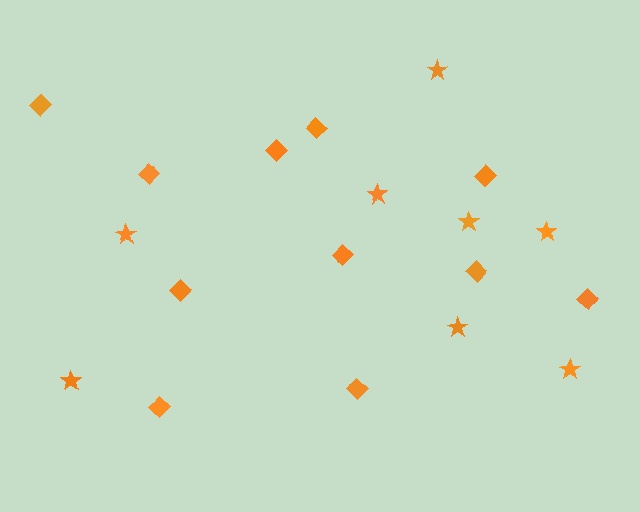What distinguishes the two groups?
There are 2 groups: one group of diamonds (11) and one group of stars (8).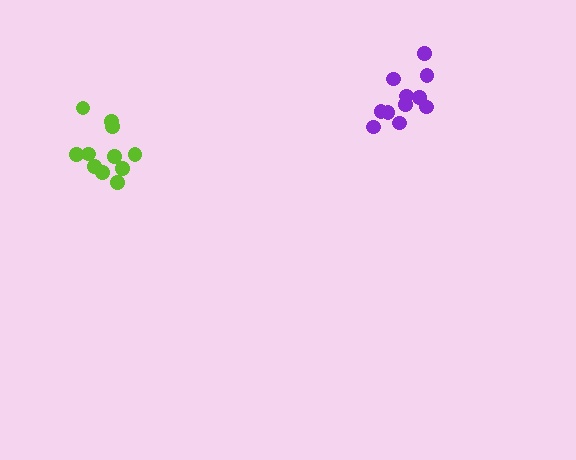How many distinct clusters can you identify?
There are 2 distinct clusters.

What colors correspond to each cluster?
The clusters are colored: purple, lime.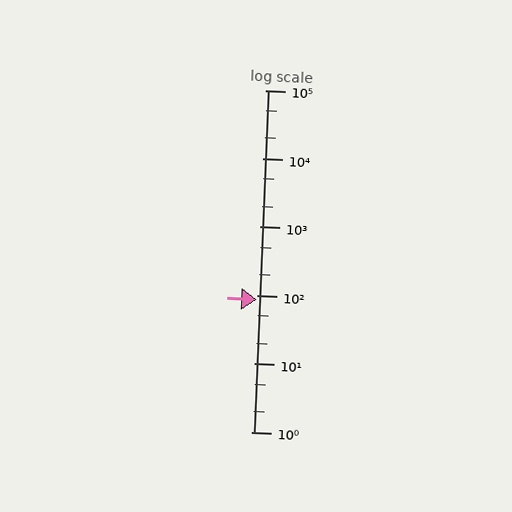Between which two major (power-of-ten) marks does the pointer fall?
The pointer is between 10 and 100.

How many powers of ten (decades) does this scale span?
The scale spans 5 decades, from 1 to 100000.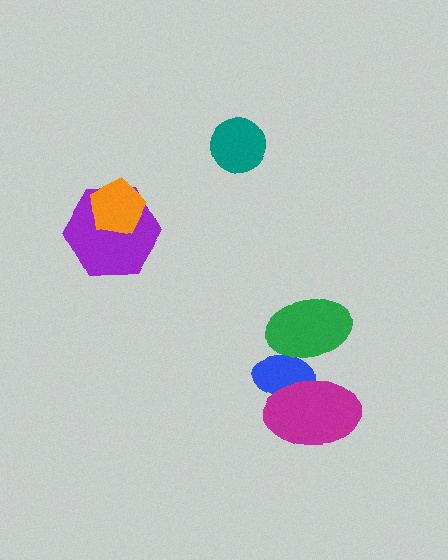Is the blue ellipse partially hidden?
Yes, it is partially covered by another shape.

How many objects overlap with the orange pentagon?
1 object overlaps with the orange pentagon.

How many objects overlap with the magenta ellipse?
1 object overlaps with the magenta ellipse.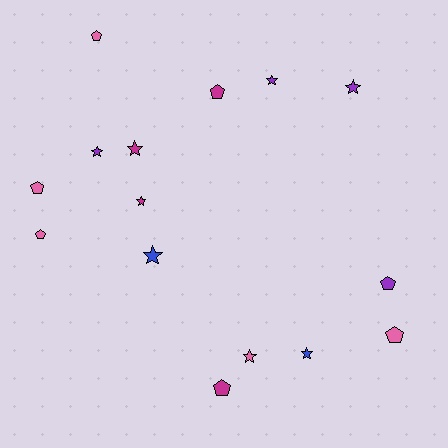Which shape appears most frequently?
Star, with 8 objects.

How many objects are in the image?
There are 15 objects.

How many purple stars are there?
There are 3 purple stars.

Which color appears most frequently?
Pink, with 5 objects.